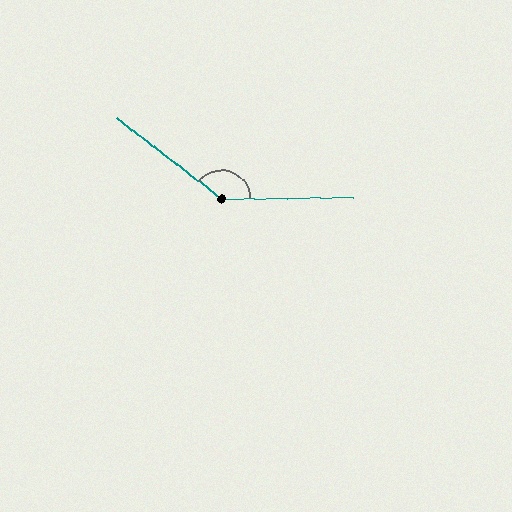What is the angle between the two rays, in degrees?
Approximately 142 degrees.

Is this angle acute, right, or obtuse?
It is obtuse.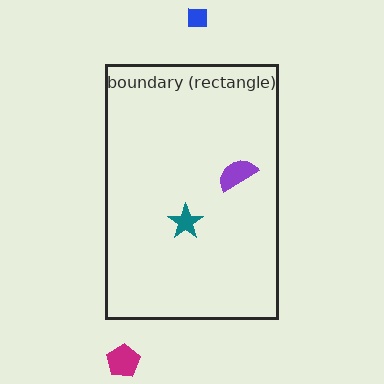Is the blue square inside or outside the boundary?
Outside.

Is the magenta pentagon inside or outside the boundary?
Outside.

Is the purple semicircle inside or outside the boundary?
Inside.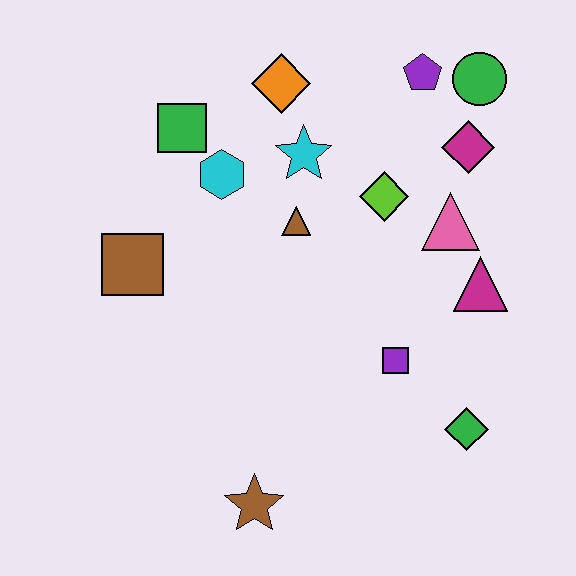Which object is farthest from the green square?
The green diamond is farthest from the green square.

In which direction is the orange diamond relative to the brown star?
The orange diamond is above the brown star.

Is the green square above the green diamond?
Yes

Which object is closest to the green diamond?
The purple square is closest to the green diamond.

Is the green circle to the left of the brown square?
No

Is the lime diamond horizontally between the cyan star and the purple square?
Yes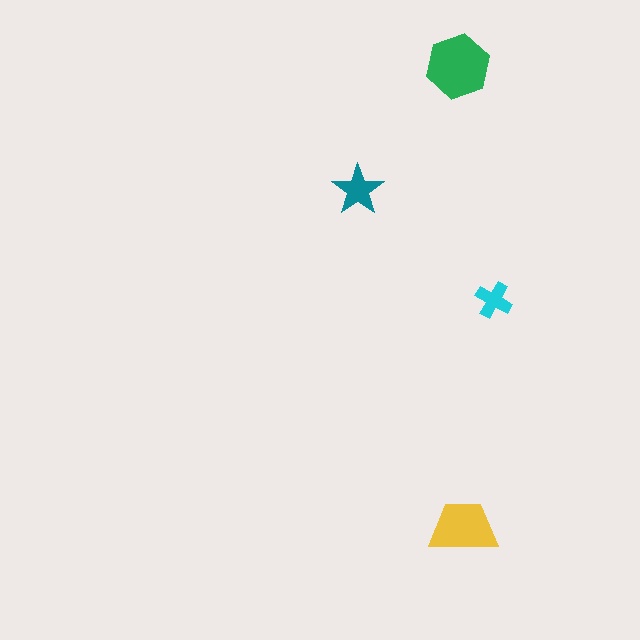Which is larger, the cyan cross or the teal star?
The teal star.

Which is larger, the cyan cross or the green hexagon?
The green hexagon.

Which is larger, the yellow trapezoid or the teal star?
The yellow trapezoid.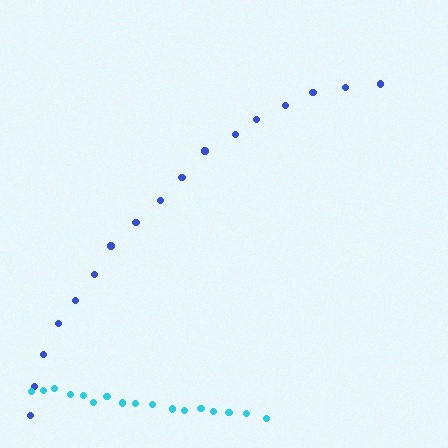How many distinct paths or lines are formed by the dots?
There are 2 distinct paths.